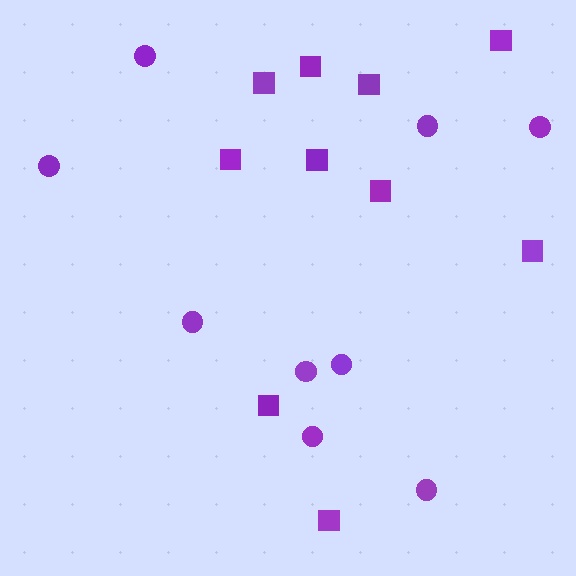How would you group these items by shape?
There are 2 groups: one group of squares (10) and one group of circles (9).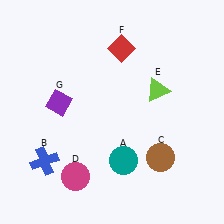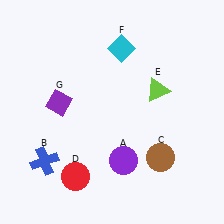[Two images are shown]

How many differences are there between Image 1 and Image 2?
There are 3 differences between the two images.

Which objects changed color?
A changed from teal to purple. D changed from magenta to red. F changed from red to cyan.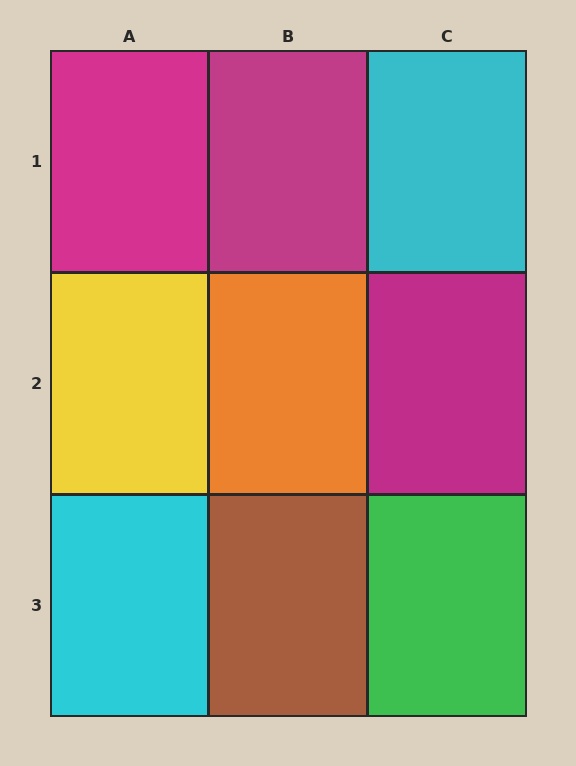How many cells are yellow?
1 cell is yellow.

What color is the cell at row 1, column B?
Magenta.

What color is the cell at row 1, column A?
Magenta.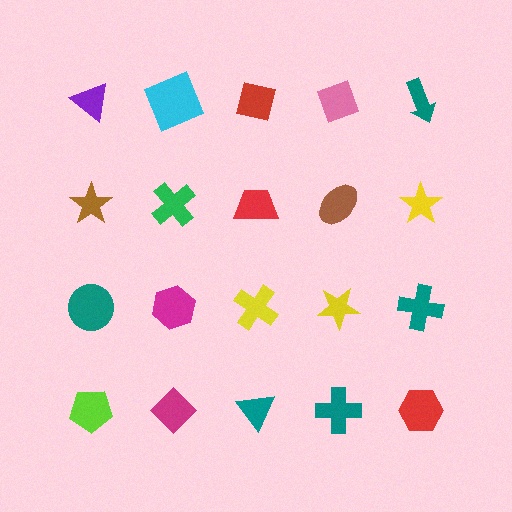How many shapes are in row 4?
5 shapes.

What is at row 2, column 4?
A brown ellipse.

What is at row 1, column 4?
A pink diamond.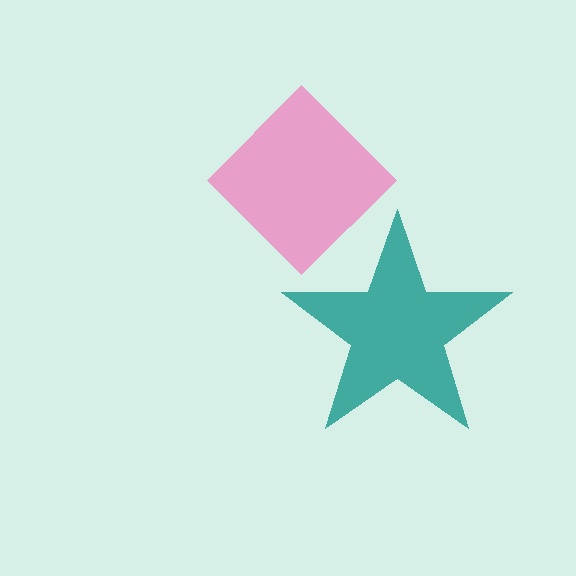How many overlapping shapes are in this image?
There are 2 overlapping shapes in the image.